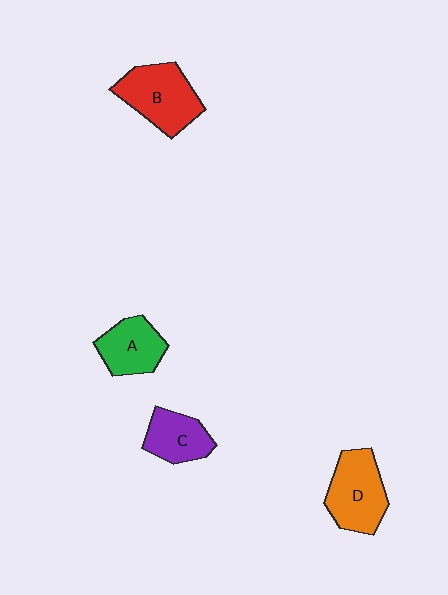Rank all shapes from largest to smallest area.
From largest to smallest: B (red), D (orange), A (green), C (purple).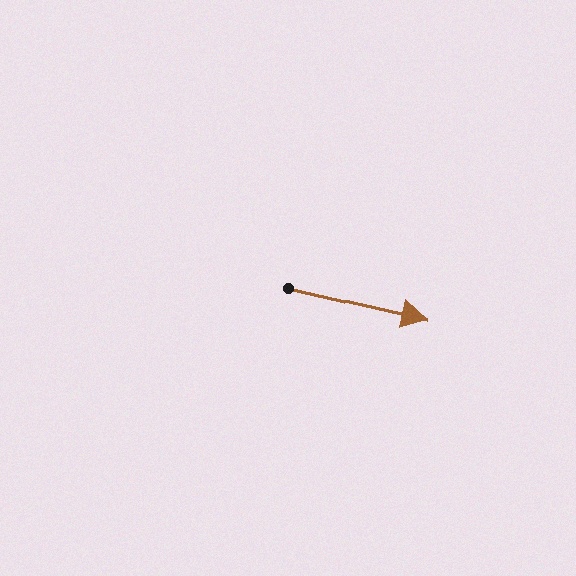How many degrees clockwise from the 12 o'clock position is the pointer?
Approximately 103 degrees.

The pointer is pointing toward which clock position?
Roughly 3 o'clock.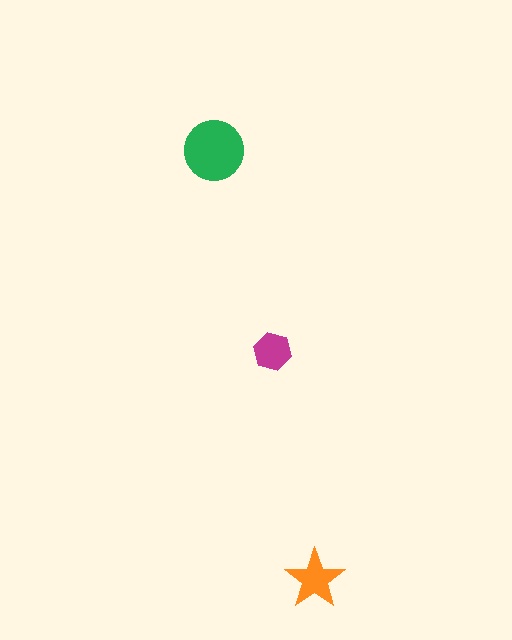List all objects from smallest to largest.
The magenta hexagon, the orange star, the green circle.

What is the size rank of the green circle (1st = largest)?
1st.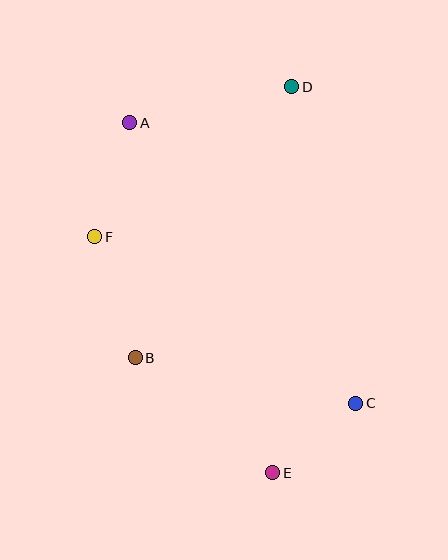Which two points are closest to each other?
Points C and E are closest to each other.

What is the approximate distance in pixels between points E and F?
The distance between E and F is approximately 295 pixels.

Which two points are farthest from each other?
Points D and E are farthest from each other.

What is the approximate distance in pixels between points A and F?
The distance between A and F is approximately 119 pixels.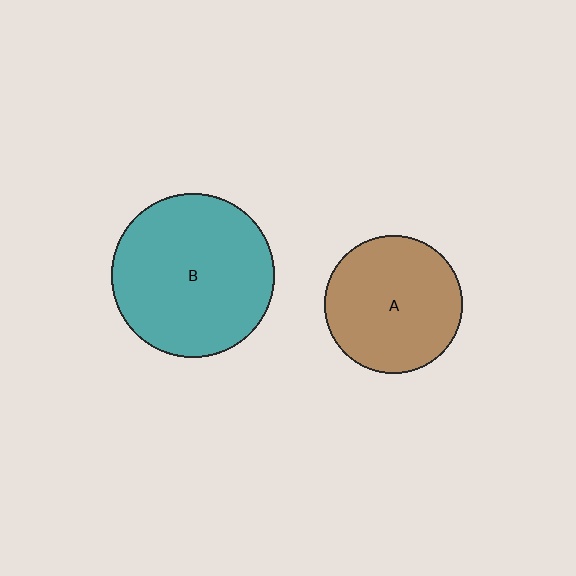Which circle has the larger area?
Circle B (teal).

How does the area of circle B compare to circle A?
Approximately 1.4 times.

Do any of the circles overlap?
No, none of the circles overlap.